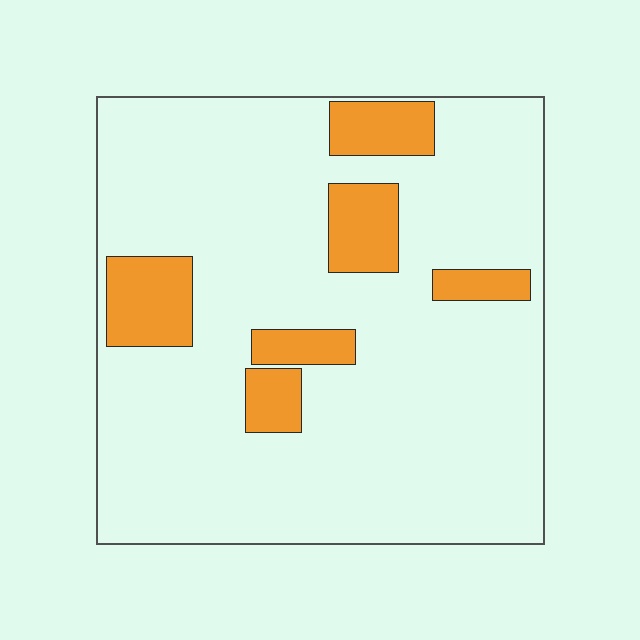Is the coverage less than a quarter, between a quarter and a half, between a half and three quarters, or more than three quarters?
Less than a quarter.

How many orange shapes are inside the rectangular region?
6.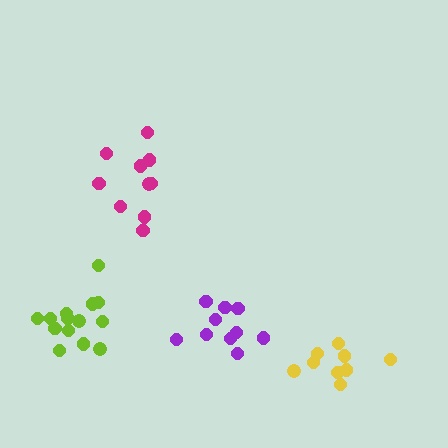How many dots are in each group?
Group 1: 14 dots, Group 2: 10 dots, Group 3: 10 dots, Group 4: 10 dots (44 total).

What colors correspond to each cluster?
The clusters are colored: lime, magenta, purple, yellow.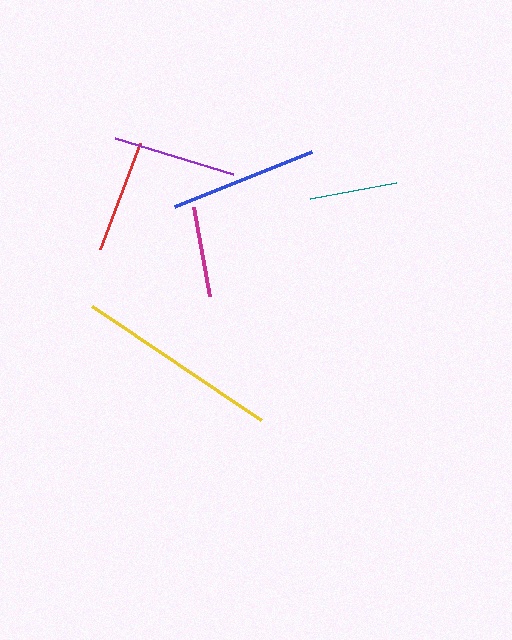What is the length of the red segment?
The red segment is approximately 113 pixels long.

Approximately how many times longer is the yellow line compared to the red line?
The yellow line is approximately 1.8 times the length of the red line.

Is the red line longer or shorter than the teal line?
The red line is longer than the teal line.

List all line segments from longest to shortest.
From longest to shortest: yellow, blue, purple, red, magenta, teal.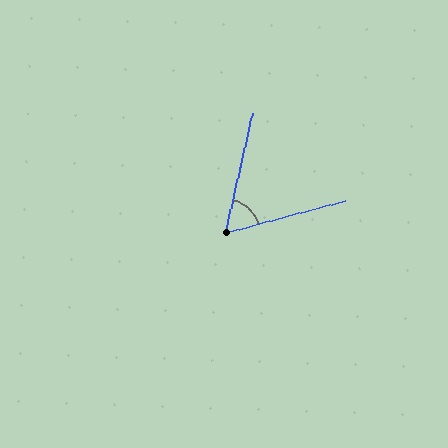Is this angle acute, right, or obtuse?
It is acute.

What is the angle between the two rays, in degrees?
Approximately 63 degrees.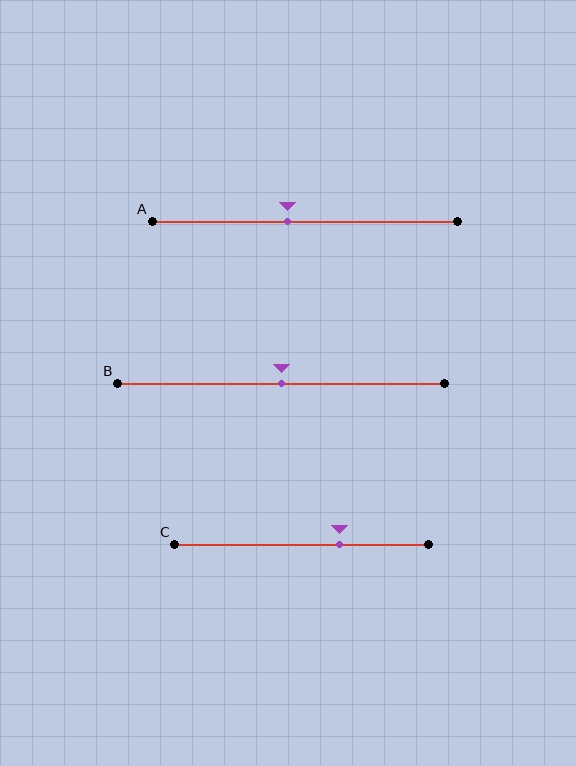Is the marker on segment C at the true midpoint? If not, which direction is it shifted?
No, the marker on segment C is shifted to the right by about 15% of the segment length.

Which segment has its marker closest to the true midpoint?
Segment B has its marker closest to the true midpoint.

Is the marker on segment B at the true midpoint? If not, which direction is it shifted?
Yes, the marker on segment B is at the true midpoint.